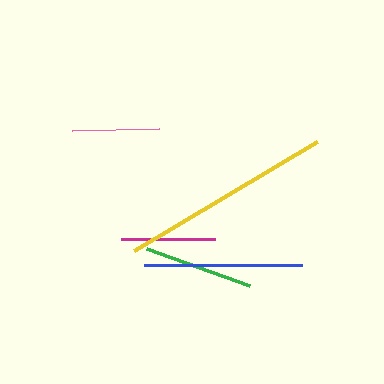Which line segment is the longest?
The yellow line is the longest at approximately 213 pixels.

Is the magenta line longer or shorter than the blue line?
The blue line is longer than the magenta line.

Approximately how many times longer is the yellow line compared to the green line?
The yellow line is approximately 2.0 times the length of the green line.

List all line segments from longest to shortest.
From longest to shortest: yellow, blue, green, magenta, pink.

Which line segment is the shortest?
The pink line is the shortest at approximately 87 pixels.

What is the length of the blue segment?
The blue segment is approximately 159 pixels long.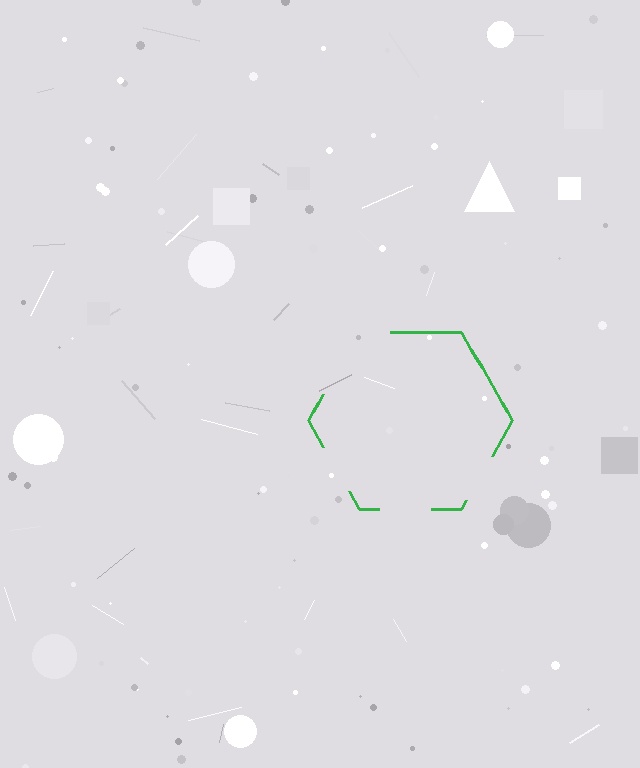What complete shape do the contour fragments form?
The contour fragments form a hexagon.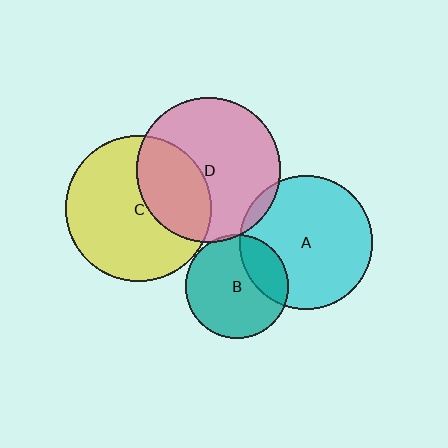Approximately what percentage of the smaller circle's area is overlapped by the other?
Approximately 35%.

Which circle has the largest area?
Circle C (yellow).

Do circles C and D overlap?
Yes.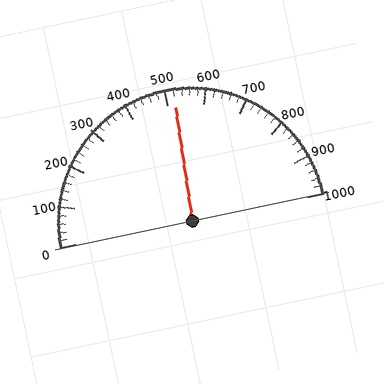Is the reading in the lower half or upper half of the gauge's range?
The reading is in the upper half of the range (0 to 1000).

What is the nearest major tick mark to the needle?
The nearest major tick mark is 500.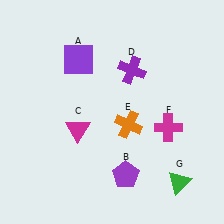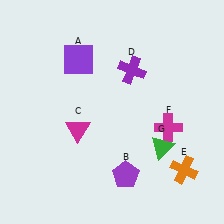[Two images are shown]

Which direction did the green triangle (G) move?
The green triangle (G) moved up.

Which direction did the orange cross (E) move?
The orange cross (E) moved right.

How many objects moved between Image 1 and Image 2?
2 objects moved between the two images.